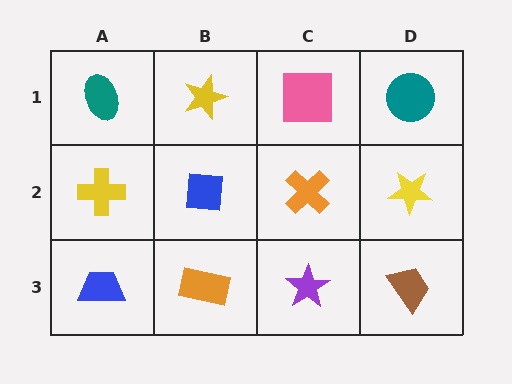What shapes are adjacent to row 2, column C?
A pink square (row 1, column C), a purple star (row 3, column C), a blue square (row 2, column B), a yellow star (row 2, column D).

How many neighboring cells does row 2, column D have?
3.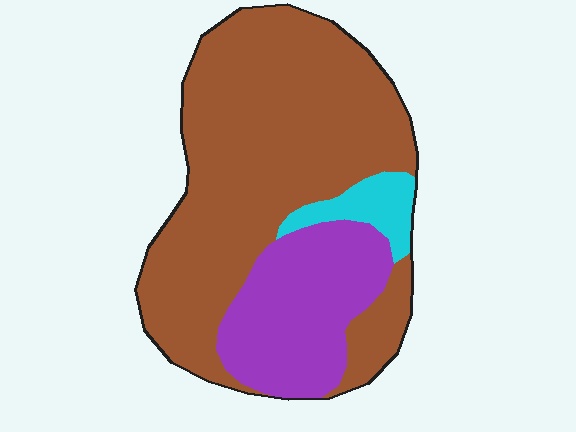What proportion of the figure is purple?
Purple covers roughly 25% of the figure.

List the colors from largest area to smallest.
From largest to smallest: brown, purple, cyan.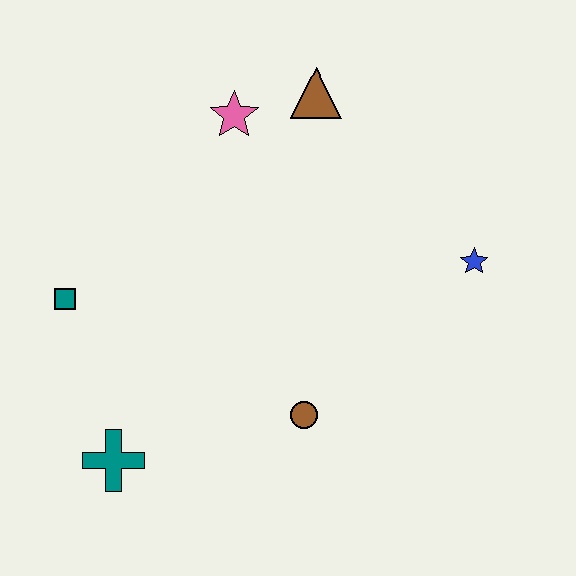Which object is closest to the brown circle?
The teal cross is closest to the brown circle.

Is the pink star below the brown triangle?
Yes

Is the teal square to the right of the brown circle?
No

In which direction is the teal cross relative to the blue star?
The teal cross is to the left of the blue star.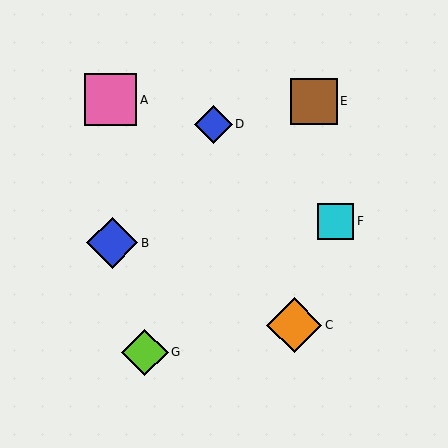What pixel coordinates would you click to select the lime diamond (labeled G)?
Click at (145, 352) to select the lime diamond G.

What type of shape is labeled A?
Shape A is a pink square.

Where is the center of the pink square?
The center of the pink square is at (111, 100).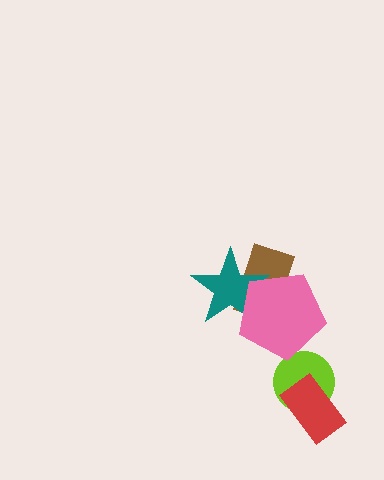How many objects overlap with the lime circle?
1 object overlaps with the lime circle.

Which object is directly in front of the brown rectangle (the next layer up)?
The teal star is directly in front of the brown rectangle.